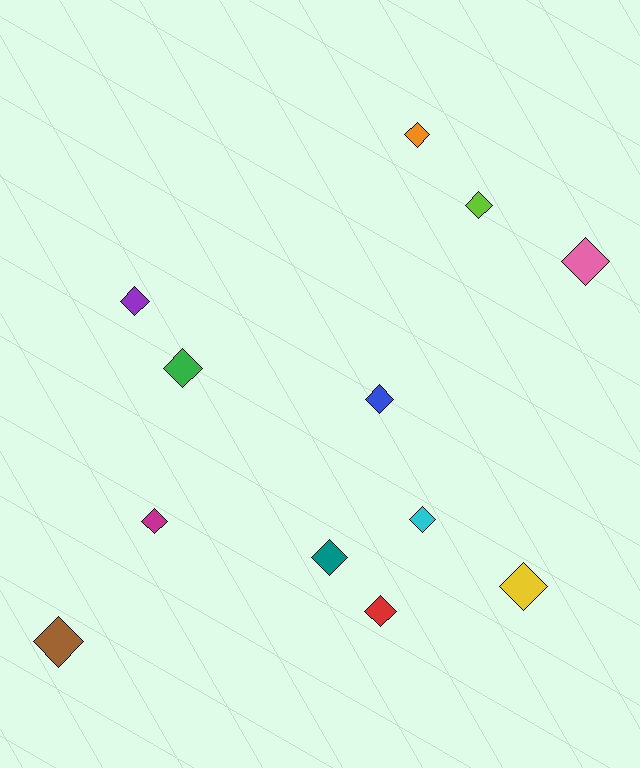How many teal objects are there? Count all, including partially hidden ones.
There is 1 teal object.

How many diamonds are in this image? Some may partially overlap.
There are 12 diamonds.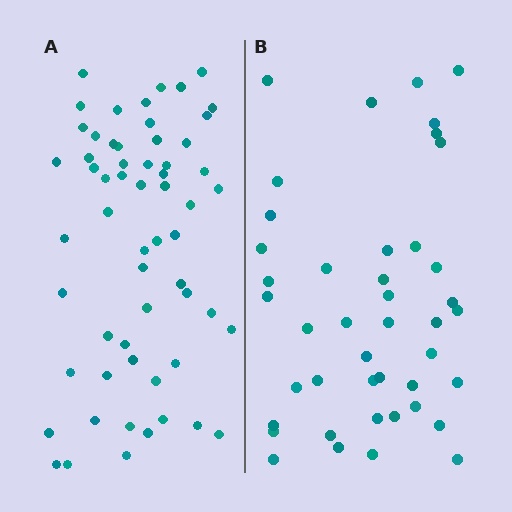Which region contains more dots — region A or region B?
Region A (the left region) has more dots.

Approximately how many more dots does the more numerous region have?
Region A has approximately 15 more dots than region B.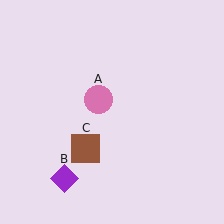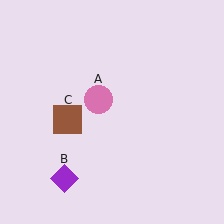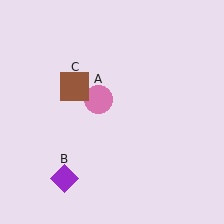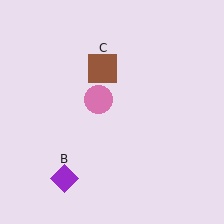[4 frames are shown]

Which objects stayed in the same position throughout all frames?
Pink circle (object A) and purple diamond (object B) remained stationary.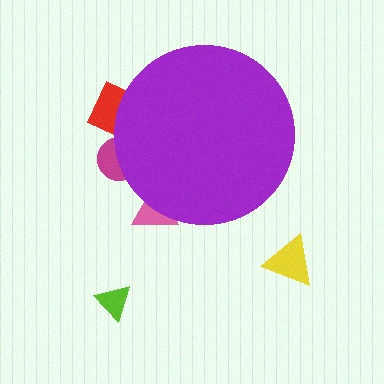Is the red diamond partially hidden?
Yes, the red diamond is partially hidden behind the purple circle.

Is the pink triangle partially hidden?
Yes, the pink triangle is partially hidden behind the purple circle.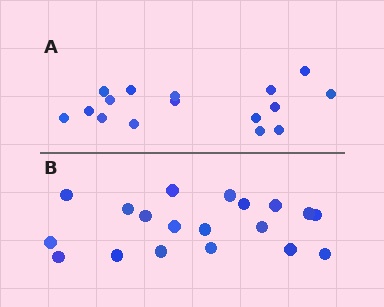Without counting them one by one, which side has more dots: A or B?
Region B (the bottom region) has more dots.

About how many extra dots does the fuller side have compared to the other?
Region B has just a few more — roughly 2 or 3 more dots than region A.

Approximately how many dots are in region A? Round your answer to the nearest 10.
About 20 dots. (The exact count is 16, which rounds to 20.)